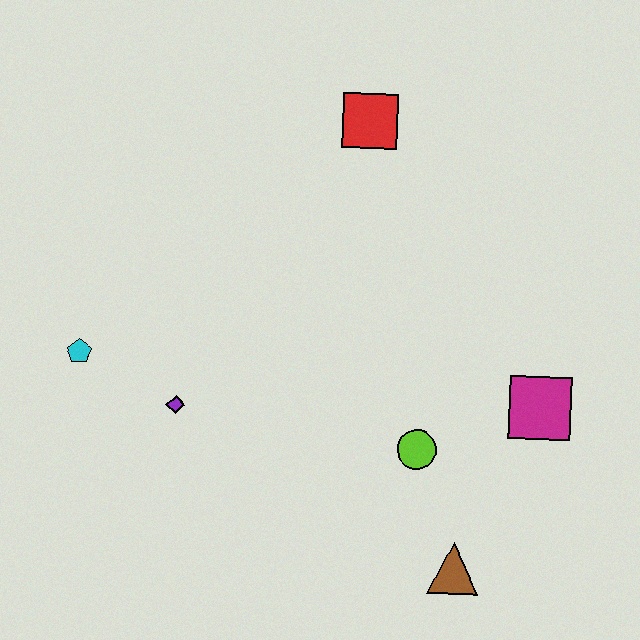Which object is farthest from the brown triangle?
The red square is farthest from the brown triangle.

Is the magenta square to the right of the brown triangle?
Yes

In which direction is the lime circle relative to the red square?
The lime circle is below the red square.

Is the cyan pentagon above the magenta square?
Yes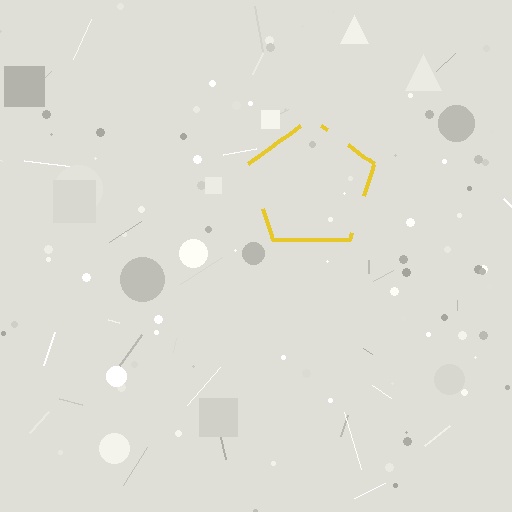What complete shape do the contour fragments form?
The contour fragments form a pentagon.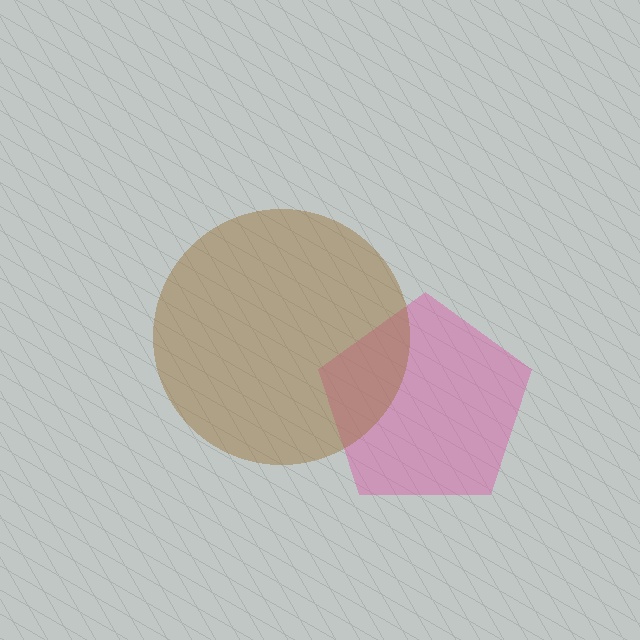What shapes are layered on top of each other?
The layered shapes are: a pink pentagon, a brown circle.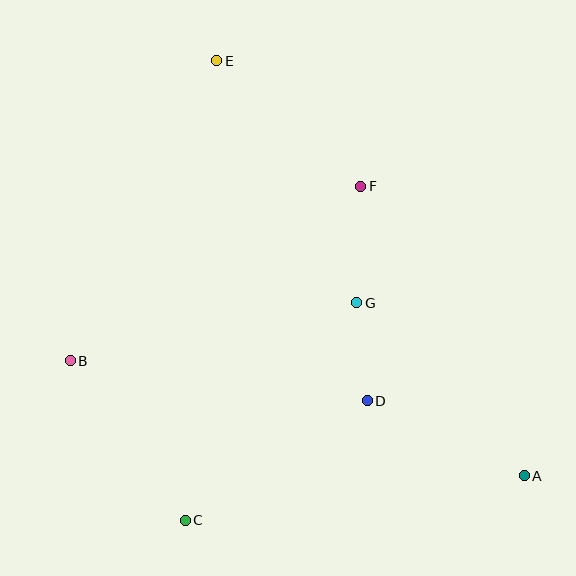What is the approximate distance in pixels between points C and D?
The distance between C and D is approximately 218 pixels.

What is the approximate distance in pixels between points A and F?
The distance between A and F is approximately 333 pixels.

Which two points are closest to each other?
Points D and G are closest to each other.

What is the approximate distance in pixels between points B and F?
The distance between B and F is approximately 339 pixels.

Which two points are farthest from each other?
Points A and E are farthest from each other.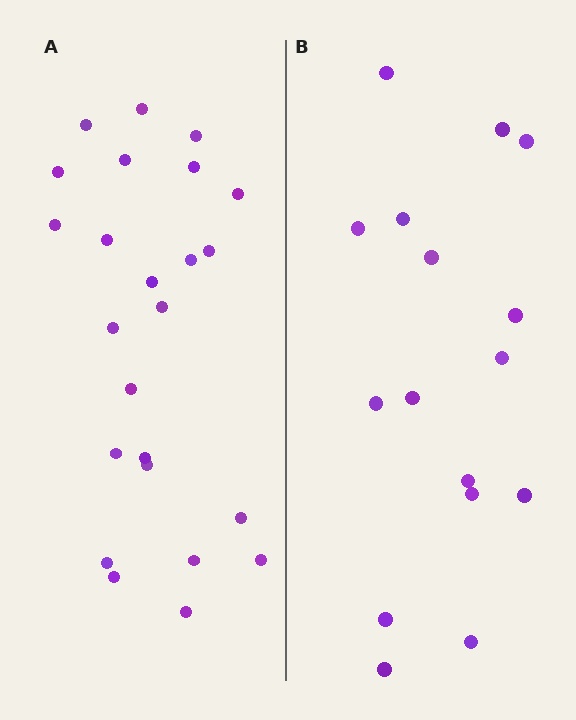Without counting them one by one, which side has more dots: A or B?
Region A (the left region) has more dots.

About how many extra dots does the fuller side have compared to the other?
Region A has roughly 8 or so more dots than region B.